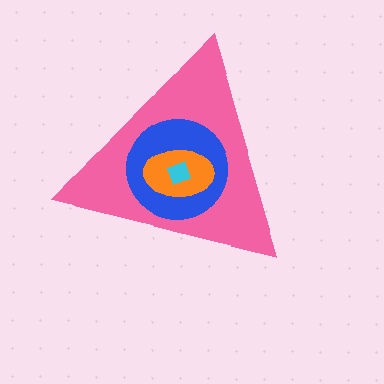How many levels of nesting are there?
4.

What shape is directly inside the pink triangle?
The blue circle.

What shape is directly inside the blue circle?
The orange ellipse.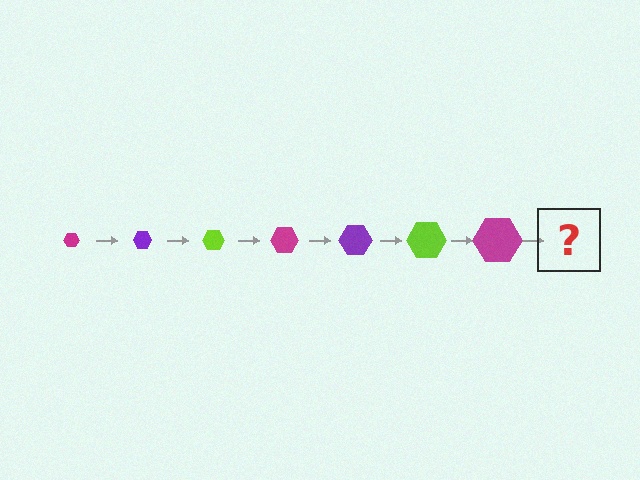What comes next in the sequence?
The next element should be a purple hexagon, larger than the previous one.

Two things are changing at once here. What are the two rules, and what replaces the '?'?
The two rules are that the hexagon grows larger each step and the color cycles through magenta, purple, and lime. The '?' should be a purple hexagon, larger than the previous one.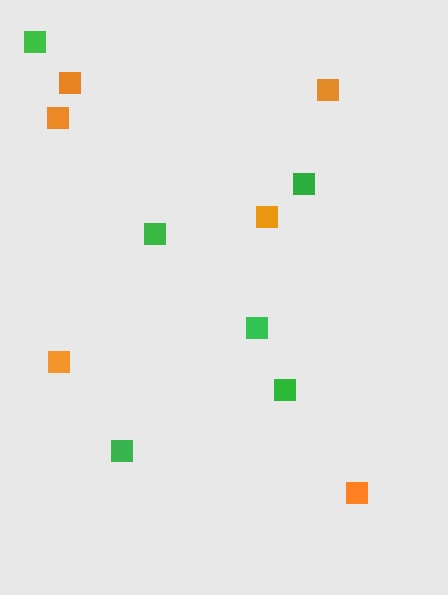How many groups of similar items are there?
There are 2 groups: one group of green squares (6) and one group of orange squares (6).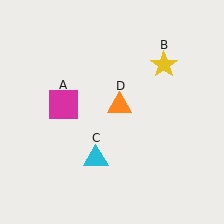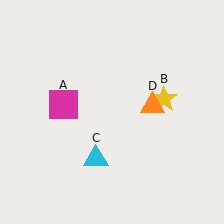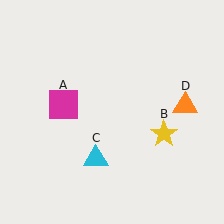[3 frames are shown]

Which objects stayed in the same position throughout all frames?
Magenta square (object A) and cyan triangle (object C) remained stationary.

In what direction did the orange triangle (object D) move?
The orange triangle (object D) moved right.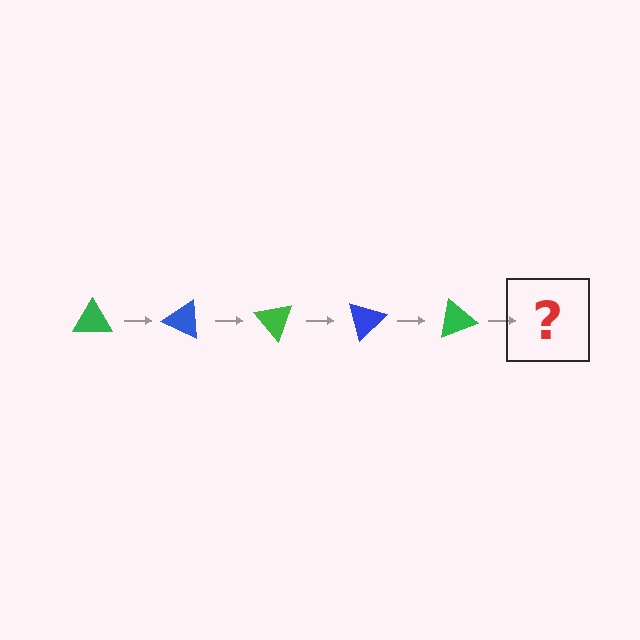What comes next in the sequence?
The next element should be a blue triangle, rotated 125 degrees from the start.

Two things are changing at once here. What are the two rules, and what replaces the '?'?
The two rules are that it rotates 25 degrees each step and the color cycles through green and blue. The '?' should be a blue triangle, rotated 125 degrees from the start.